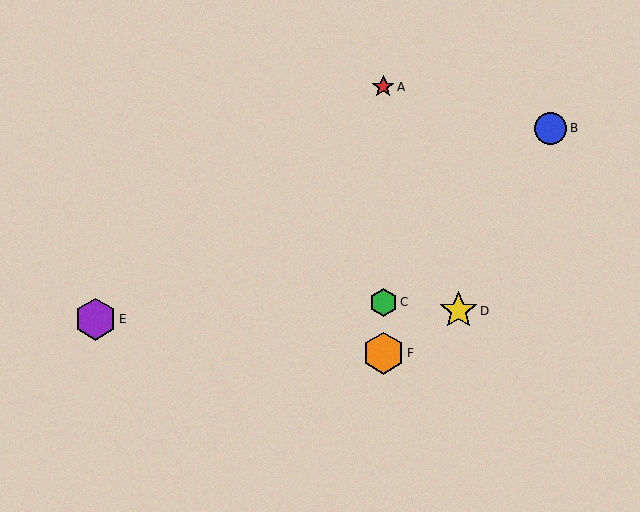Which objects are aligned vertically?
Objects A, C, F are aligned vertically.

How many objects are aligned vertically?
3 objects (A, C, F) are aligned vertically.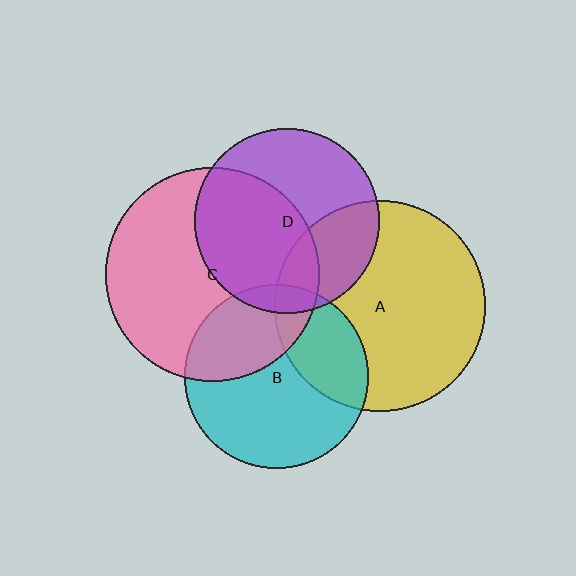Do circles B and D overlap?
Yes.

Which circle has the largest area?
Circle C (pink).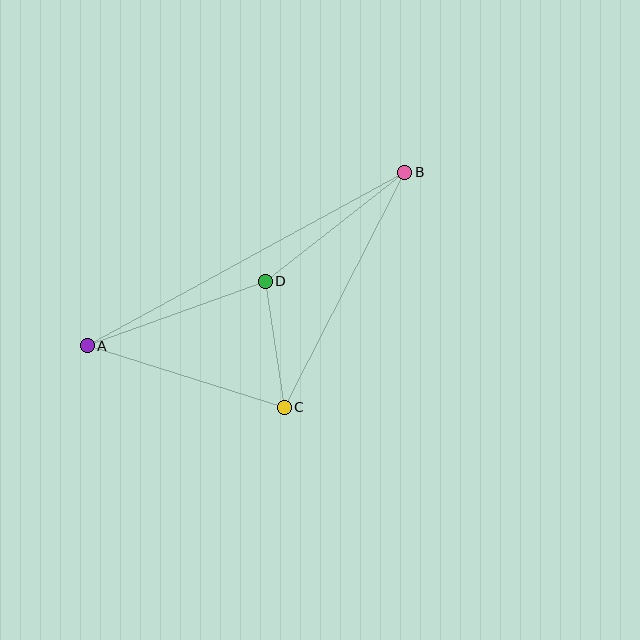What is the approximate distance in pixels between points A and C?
The distance between A and C is approximately 206 pixels.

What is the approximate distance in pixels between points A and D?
The distance between A and D is approximately 189 pixels.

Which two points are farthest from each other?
Points A and B are farthest from each other.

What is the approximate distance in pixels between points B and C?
The distance between B and C is approximately 264 pixels.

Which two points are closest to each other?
Points C and D are closest to each other.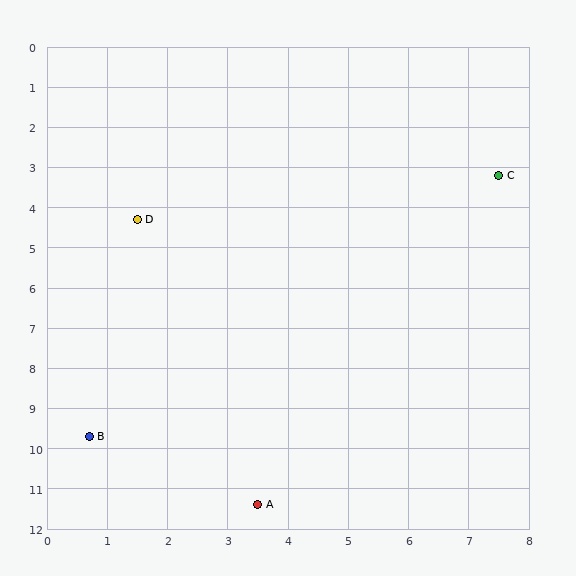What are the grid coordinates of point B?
Point B is at approximately (0.7, 9.7).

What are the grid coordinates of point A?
Point A is at approximately (3.5, 11.4).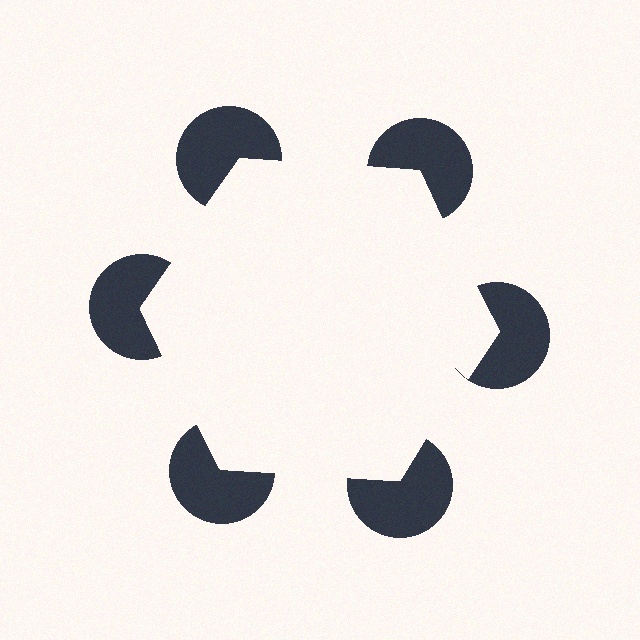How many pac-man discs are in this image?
There are 6 — one at each vertex of the illusory hexagon.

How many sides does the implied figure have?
6 sides.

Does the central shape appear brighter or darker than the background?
It typically appears slightly brighter than the background, even though no actual brightness change is drawn.